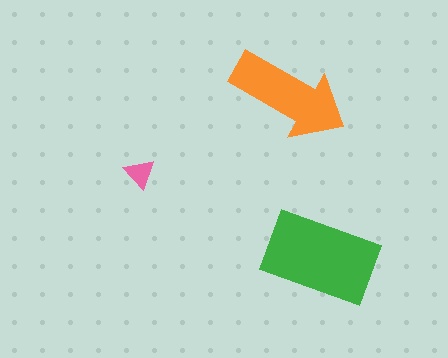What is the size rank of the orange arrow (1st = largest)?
2nd.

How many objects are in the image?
There are 3 objects in the image.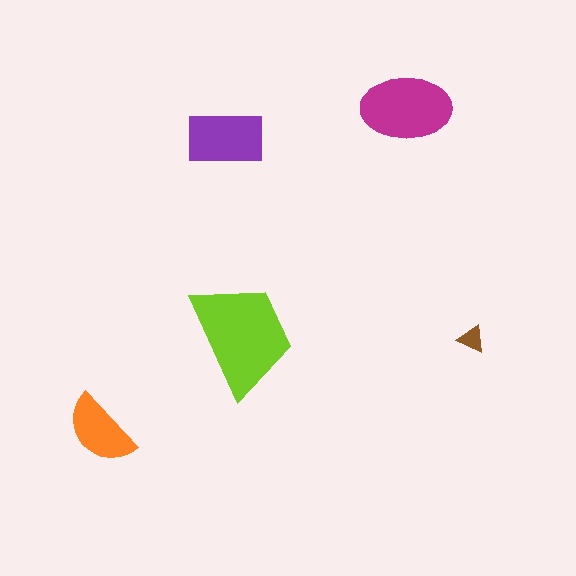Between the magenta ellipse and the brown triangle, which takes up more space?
The magenta ellipse.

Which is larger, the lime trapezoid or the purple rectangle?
The lime trapezoid.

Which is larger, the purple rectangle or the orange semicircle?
The purple rectangle.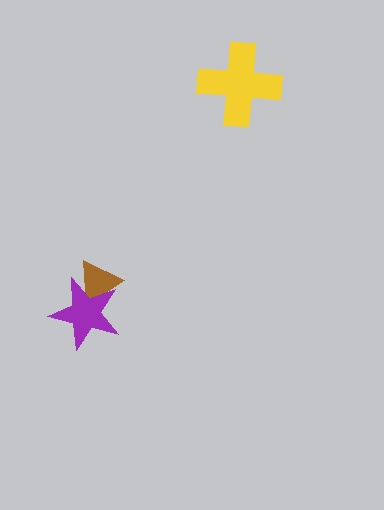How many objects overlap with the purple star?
1 object overlaps with the purple star.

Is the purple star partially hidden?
No, no other shape covers it.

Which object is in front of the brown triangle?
The purple star is in front of the brown triangle.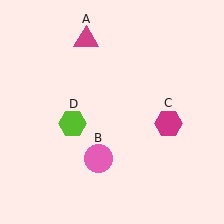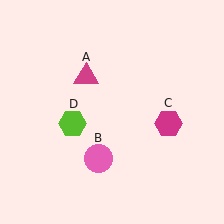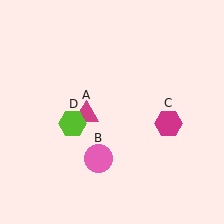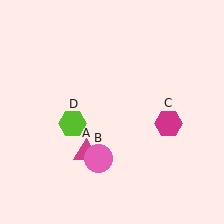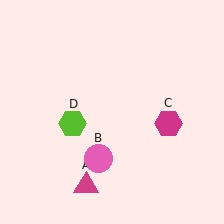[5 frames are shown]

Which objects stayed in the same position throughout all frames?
Pink circle (object B) and magenta hexagon (object C) and lime hexagon (object D) remained stationary.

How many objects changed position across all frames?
1 object changed position: magenta triangle (object A).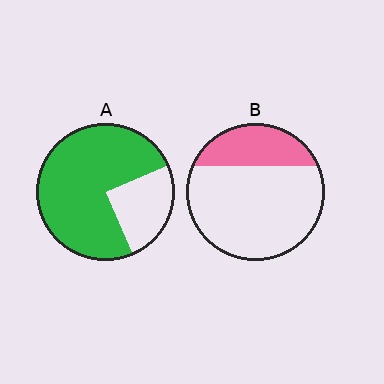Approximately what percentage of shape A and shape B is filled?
A is approximately 75% and B is approximately 25%.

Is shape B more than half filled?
No.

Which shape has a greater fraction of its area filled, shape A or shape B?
Shape A.